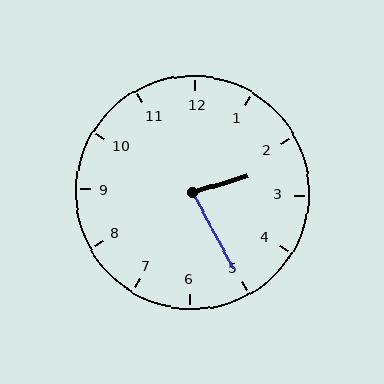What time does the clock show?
2:25.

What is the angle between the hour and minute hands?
Approximately 78 degrees.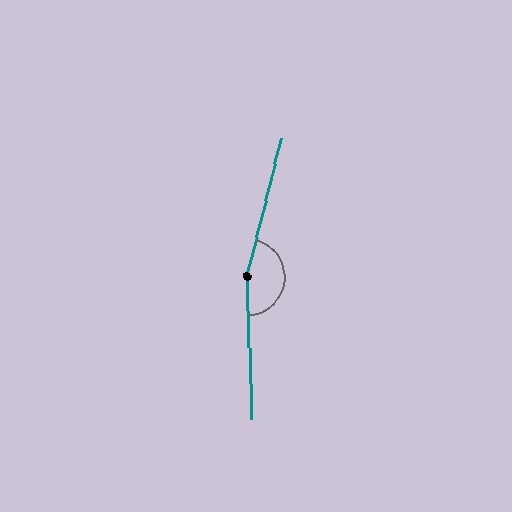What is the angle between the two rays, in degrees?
Approximately 164 degrees.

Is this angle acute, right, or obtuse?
It is obtuse.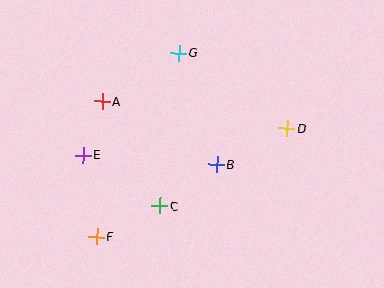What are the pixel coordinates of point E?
Point E is at (83, 155).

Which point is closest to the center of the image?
Point B at (217, 164) is closest to the center.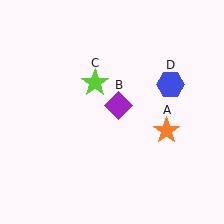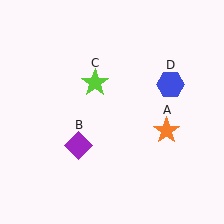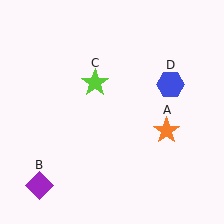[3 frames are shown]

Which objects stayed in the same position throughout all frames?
Orange star (object A) and lime star (object C) and blue hexagon (object D) remained stationary.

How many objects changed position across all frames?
1 object changed position: purple diamond (object B).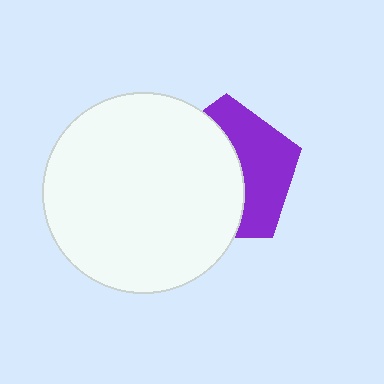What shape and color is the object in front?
The object in front is a white circle.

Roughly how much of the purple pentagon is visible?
A small part of it is visible (roughly 43%).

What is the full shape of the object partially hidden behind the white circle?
The partially hidden object is a purple pentagon.